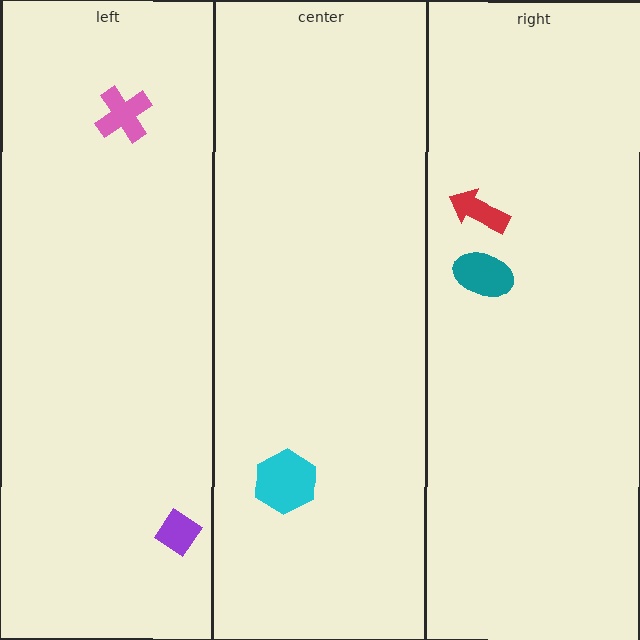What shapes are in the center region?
The cyan hexagon.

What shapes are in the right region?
The red arrow, the teal ellipse.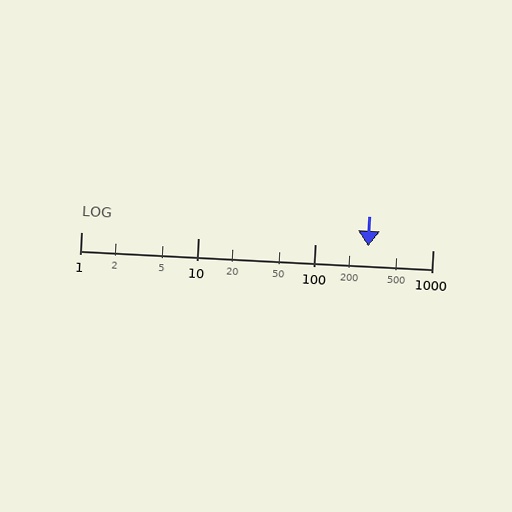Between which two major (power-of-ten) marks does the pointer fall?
The pointer is between 100 and 1000.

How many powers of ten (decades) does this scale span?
The scale spans 3 decades, from 1 to 1000.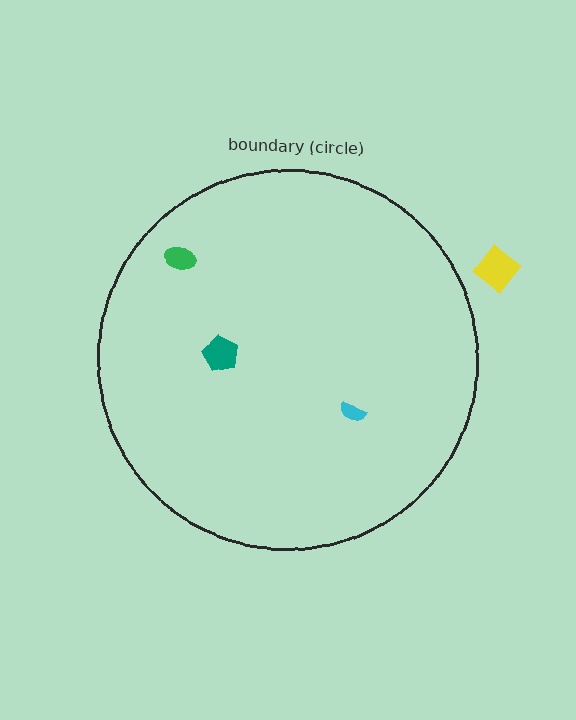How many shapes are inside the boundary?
3 inside, 1 outside.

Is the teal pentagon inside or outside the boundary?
Inside.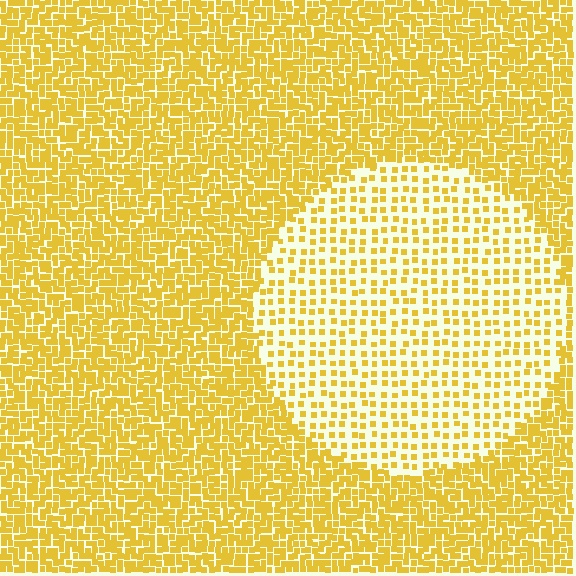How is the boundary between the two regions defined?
The boundary is defined by a change in element density (approximately 2.5x ratio). All elements are the same color, size, and shape.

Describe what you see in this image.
The image contains small yellow elements arranged at two different densities. A circle-shaped region is visible where the elements are less densely packed than the surrounding area.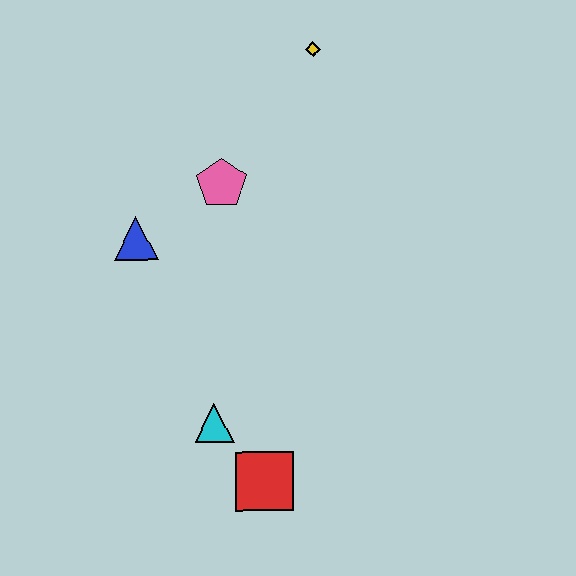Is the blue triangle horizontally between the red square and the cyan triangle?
No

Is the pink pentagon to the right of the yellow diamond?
No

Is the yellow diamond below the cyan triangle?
No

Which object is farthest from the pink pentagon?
The red square is farthest from the pink pentagon.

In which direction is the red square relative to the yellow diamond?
The red square is below the yellow diamond.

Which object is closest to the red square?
The cyan triangle is closest to the red square.